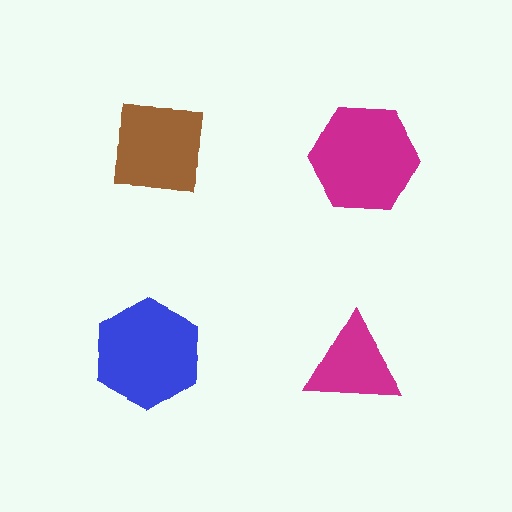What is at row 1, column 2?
A magenta hexagon.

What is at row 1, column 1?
A brown square.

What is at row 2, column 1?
A blue hexagon.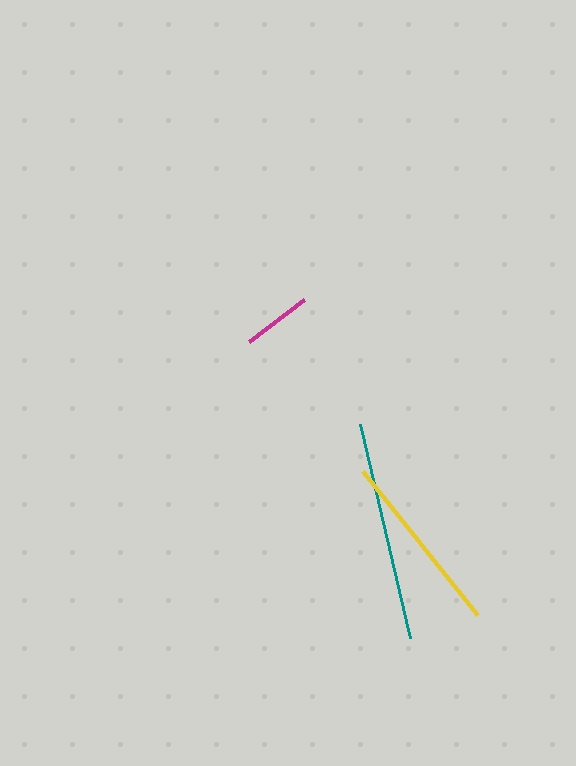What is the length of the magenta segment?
The magenta segment is approximately 69 pixels long.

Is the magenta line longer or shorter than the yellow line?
The yellow line is longer than the magenta line.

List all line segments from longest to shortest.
From longest to shortest: teal, yellow, magenta.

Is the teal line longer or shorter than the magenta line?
The teal line is longer than the magenta line.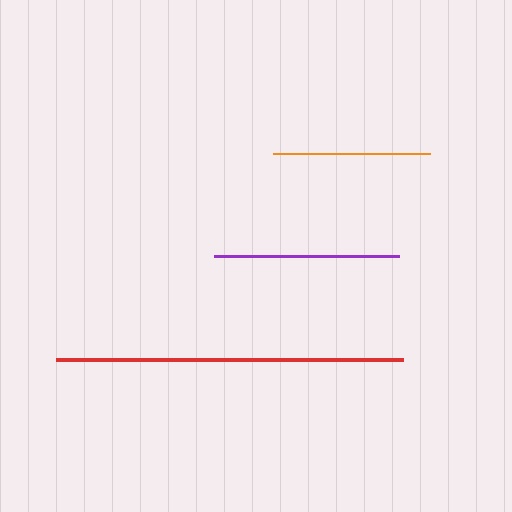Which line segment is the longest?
The red line is the longest at approximately 347 pixels.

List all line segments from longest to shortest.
From longest to shortest: red, purple, orange.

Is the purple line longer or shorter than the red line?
The red line is longer than the purple line.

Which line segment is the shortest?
The orange line is the shortest at approximately 157 pixels.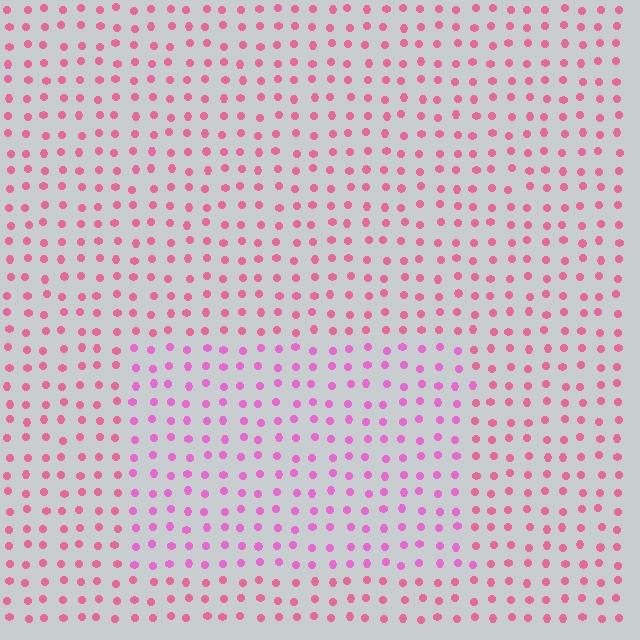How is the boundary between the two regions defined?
The boundary is defined purely by a slight shift in hue (about 24 degrees). Spacing, size, and orientation are identical on both sides.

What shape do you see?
I see a rectangle.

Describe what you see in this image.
The image is filled with small pink elements in a uniform arrangement. A rectangle-shaped region is visible where the elements are tinted to a slightly different hue, forming a subtle color boundary.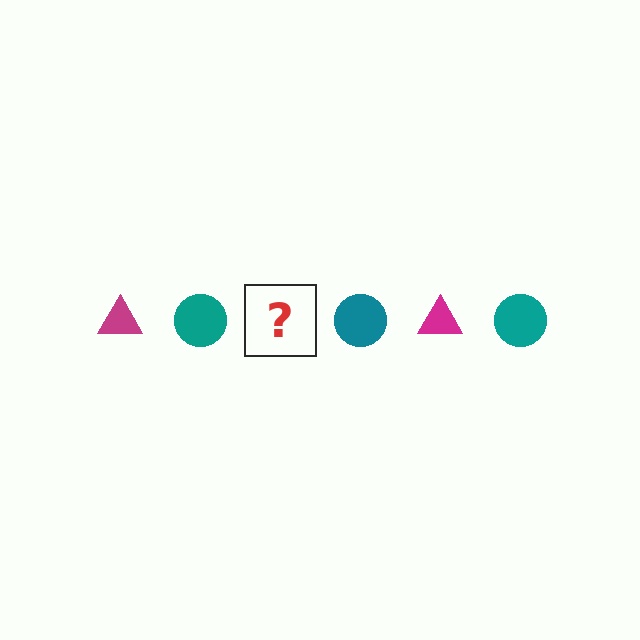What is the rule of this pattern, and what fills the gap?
The rule is that the pattern alternates between magenta triangle and teal circle. The gap should be filled with a magenta triangle.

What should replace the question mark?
The question mark should be replaced with a magenta triangle.